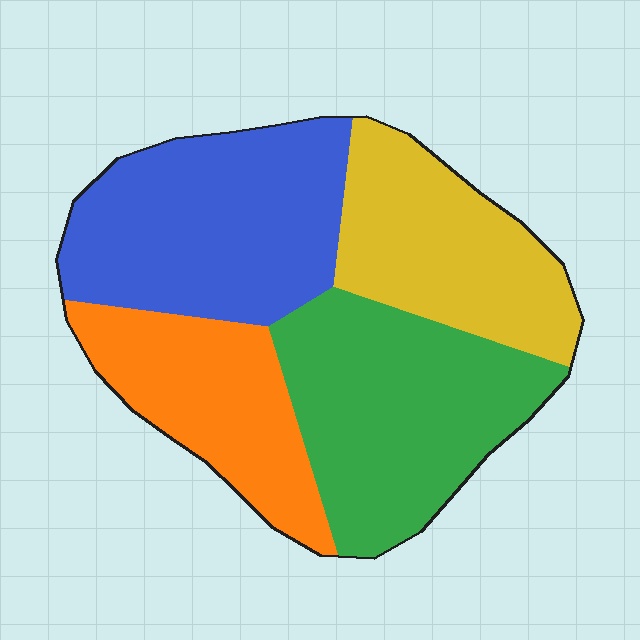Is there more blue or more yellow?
Blue.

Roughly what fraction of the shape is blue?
Blue covers 29% of the shape.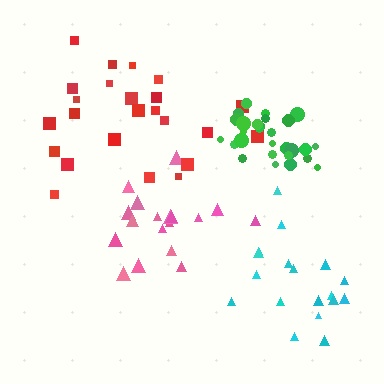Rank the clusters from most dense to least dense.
green, pink, cyan, red.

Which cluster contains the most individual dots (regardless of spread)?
Green (29).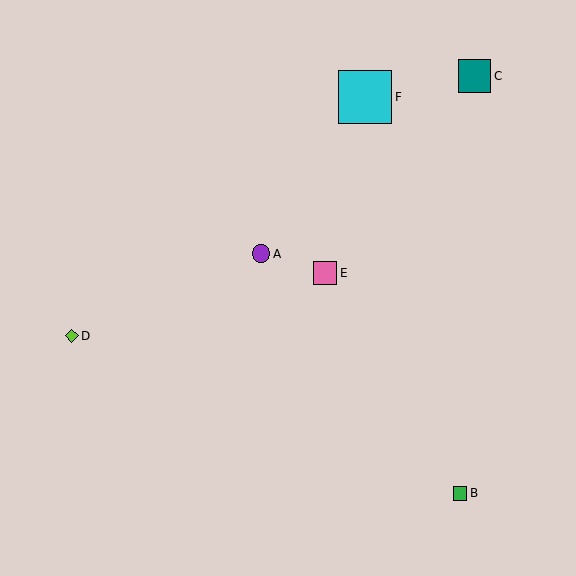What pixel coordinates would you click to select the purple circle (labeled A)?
Click at (261, 254) to select the purple circle A.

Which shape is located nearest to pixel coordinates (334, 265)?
The pink square (labeled E) at (325, 273) is nearest to that location.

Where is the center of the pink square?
The center of the pink square is at (325, 273).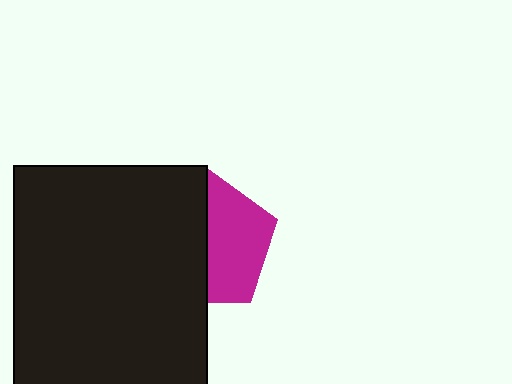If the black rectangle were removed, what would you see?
You would see the complete magenta pentagon.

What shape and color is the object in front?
The object in front is a black rectangle.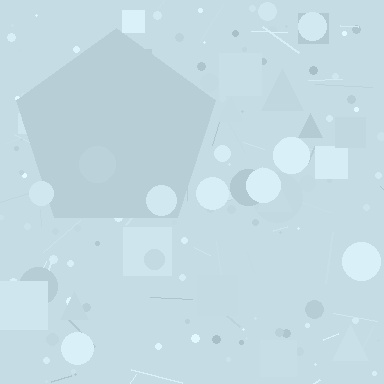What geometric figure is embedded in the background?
A pentagon is embedded in the background.